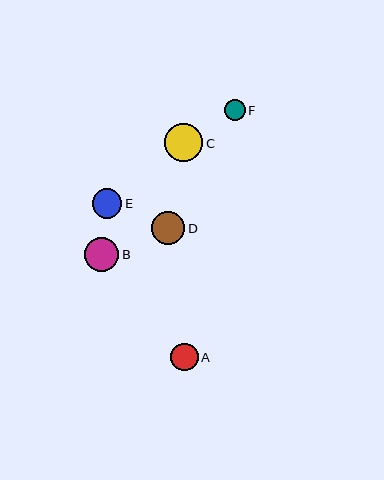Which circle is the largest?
Circle C is the largest with a size of approximately 38 pixels.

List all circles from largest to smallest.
From largest to smallest: C, B, D, E, A, F.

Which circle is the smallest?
Circle F is the smallest with a size of approximately 21 pixels.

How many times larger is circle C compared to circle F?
Circle C is approximately 1.8 times the size of circle F.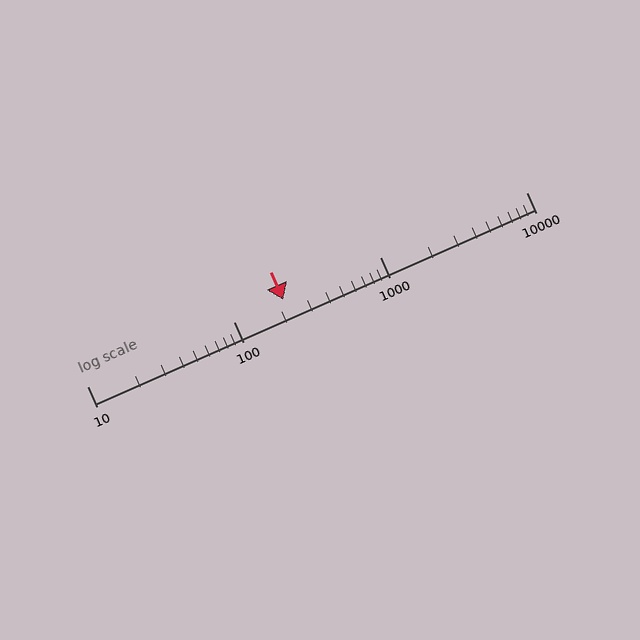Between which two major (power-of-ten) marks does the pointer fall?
The pointer is between 100 and 1000.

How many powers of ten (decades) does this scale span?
The scale spans 3 decades, from 10 to 10000.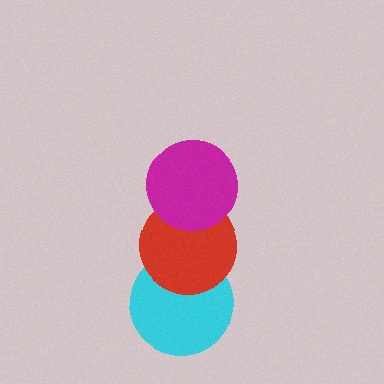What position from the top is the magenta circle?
The magenta circle is 1st from the top.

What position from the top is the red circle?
The red circle is 2nd from the top.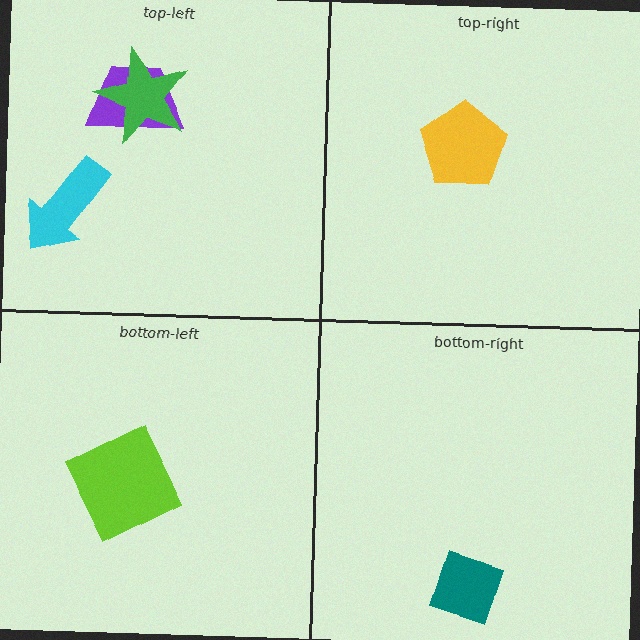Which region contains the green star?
The top-left region.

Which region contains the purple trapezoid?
The top-left region.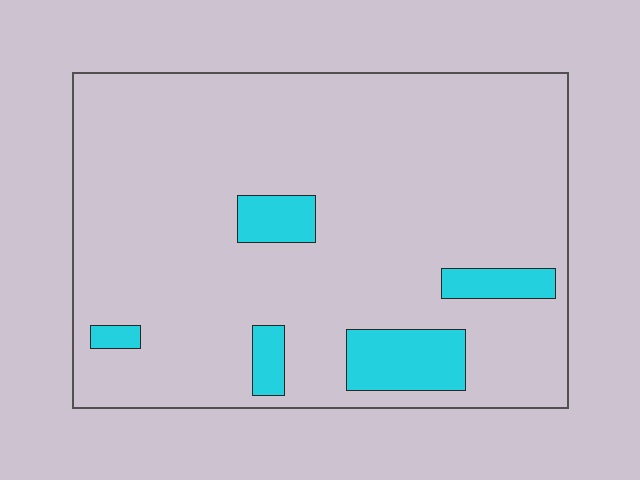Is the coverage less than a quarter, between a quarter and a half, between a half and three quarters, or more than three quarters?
Less than a quarter.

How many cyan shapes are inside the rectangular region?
5.